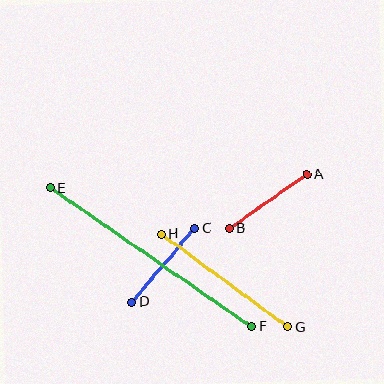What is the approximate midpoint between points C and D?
The midpoint is at approximately (163, 265) pixels.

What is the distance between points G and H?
The distance is approximately 157 pixels.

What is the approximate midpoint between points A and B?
The midpoint is at approximately (268, 201) pixels.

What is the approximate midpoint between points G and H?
The midpoint is at approximately (224, 281) pixels.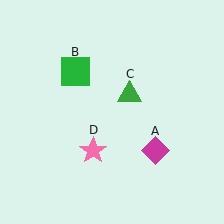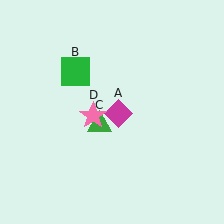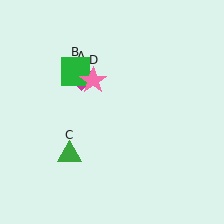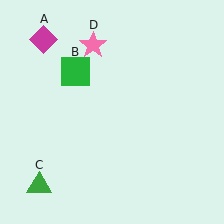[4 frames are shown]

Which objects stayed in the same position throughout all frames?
Green square (object B) remained stationary.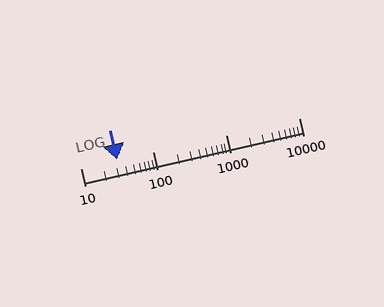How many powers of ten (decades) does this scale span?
The scale spans 3 decades, from 10 to 10000.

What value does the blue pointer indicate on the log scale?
The pointer indicates approximately 32.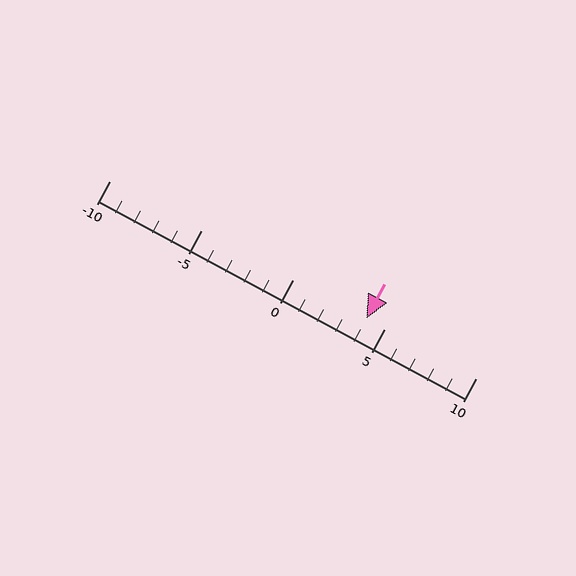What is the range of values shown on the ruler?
The ruler shows values from -10 to 10.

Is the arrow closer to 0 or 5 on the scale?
The arrow is closer to 5.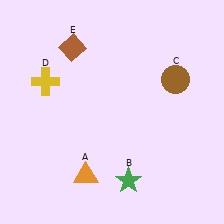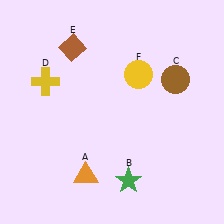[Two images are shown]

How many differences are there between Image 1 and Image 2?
There is 1 difference between the two images.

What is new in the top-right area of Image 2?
A yellow circle (F) was added in the top-right area of Image 2.